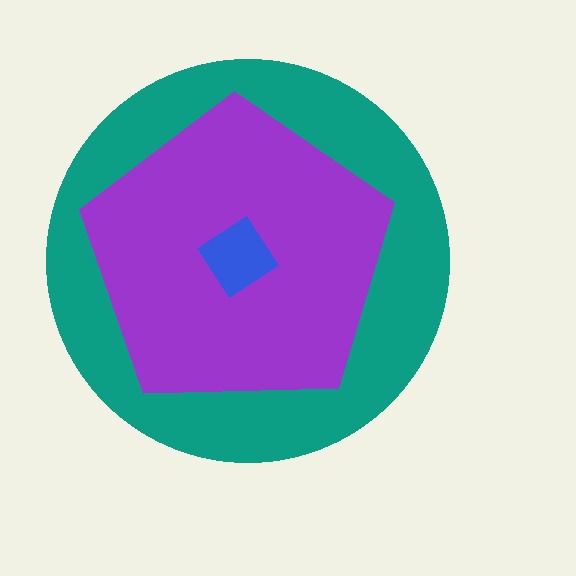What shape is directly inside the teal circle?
The purple pentagon.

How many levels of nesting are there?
3.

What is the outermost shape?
The teal circle.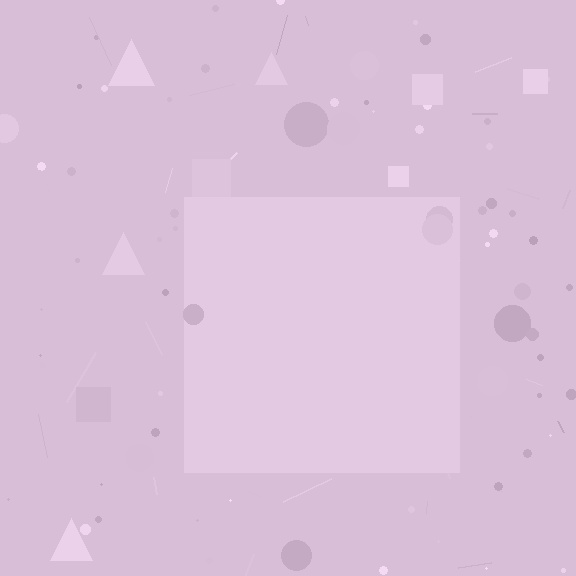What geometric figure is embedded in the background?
A square is embedded in the background.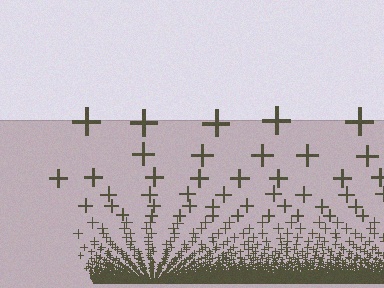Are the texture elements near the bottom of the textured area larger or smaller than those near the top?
Smaller. The gradient is inverted — elements near the bottom are smaller and denser.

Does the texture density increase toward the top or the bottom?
Density increases toward the bottom.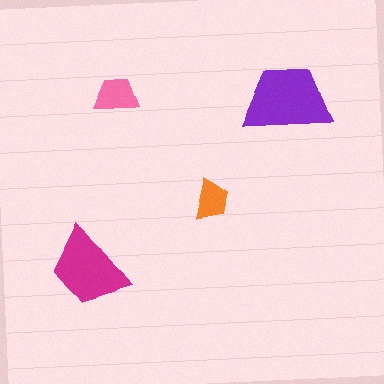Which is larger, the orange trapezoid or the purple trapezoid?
The purple one.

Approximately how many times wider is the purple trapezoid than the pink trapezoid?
About 2 times wider.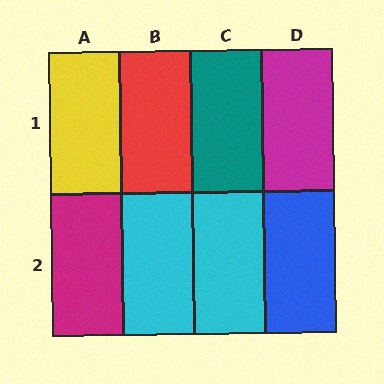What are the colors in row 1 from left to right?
Yellow, red, teal, magenta.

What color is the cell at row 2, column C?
Cyan.